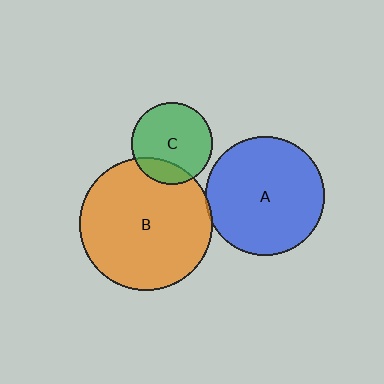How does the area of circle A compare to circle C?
Approximately 2.1 times.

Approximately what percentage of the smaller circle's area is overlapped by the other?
Approximately 5%.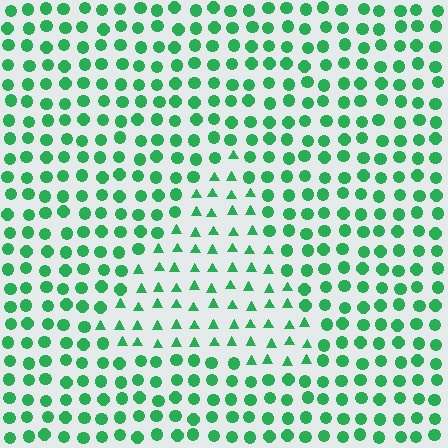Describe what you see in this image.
The image is filled with small green elements arranged in a uniform grid. A triangle-shaped region contains triangles, while the surrounding area contains circles. The boundary is defined purely by the change in element shape.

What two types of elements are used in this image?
The image uses triangles inside the triangle region and circles outside it.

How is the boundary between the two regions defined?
The boundary is defined by a change in element shape: triangles inside vs. circles outside. All elements share the same color and spacing.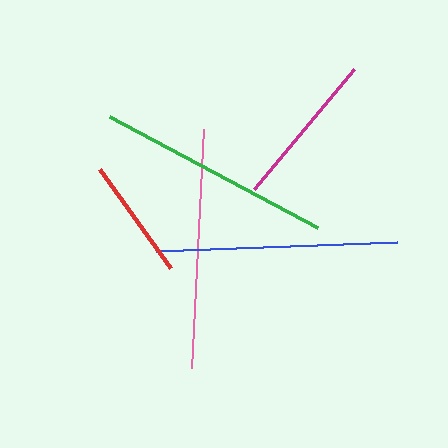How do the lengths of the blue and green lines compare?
The blue and green lines are approximately the same length.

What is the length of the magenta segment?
The magenta segment is approximately 156 pixels long.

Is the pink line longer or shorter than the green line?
The pink line is longer than the green line.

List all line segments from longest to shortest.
From longest to shortest: blue, pink, green, magenta, red.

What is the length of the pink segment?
The pink segment is approximately 240 pixels long.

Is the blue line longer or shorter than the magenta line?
The blue line is longer than the magenta line.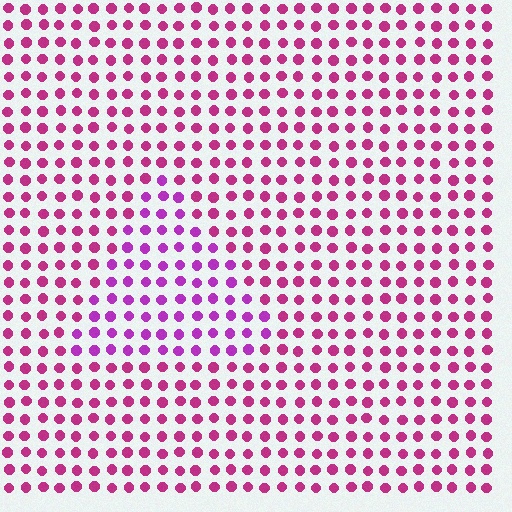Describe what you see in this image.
The image is filled with small magenta elements in a uniform arrangement. A triangle-shaped region is visible where the elements are tinted to a slightly different hue, forming a subtle color boundary.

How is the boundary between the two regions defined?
The boundary is defined purely by a slight shift in hue (about 28 degrees). Spacing, size, and orientation are identical on both sides.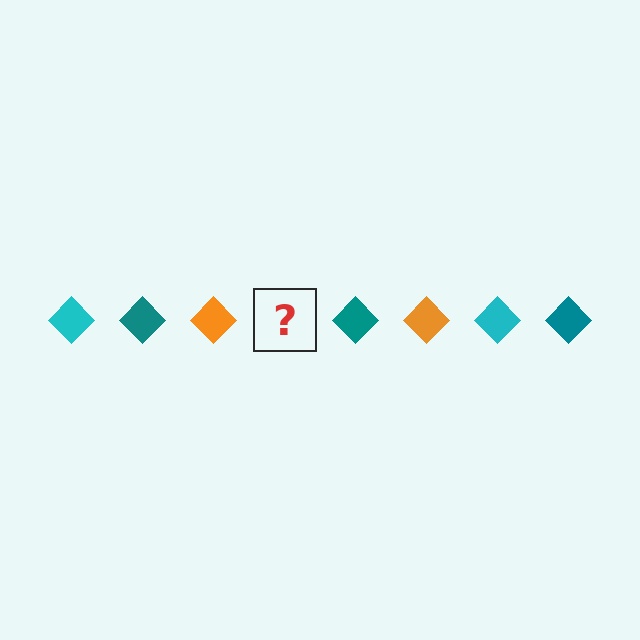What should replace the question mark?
The question mark should be replaced with a cyan diamond.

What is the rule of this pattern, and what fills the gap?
The rule is that the pattern cycles through cyan, teal, orange diamonds. The gap should be filled with a cyan diamond.